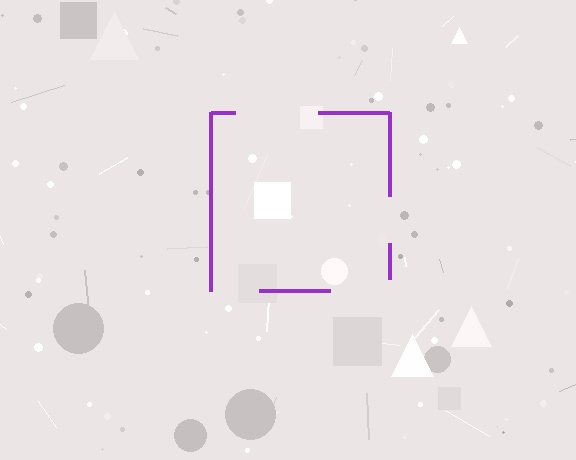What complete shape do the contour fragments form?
The contour fragments form a square.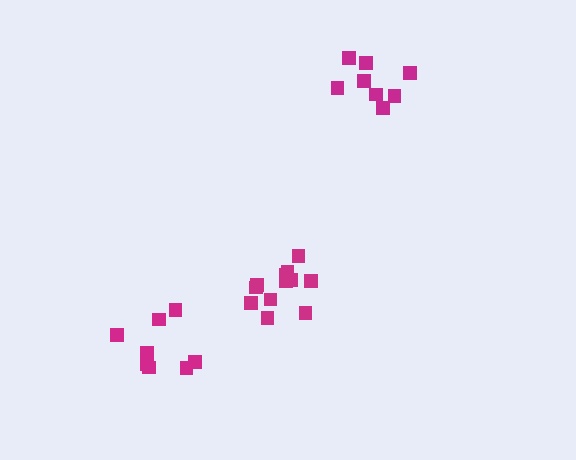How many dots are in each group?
Group 1: 8 dots, Group 2: 8 dots, Group 3: 12 dots (28 total).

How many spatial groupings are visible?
There are 3 spatial groupings.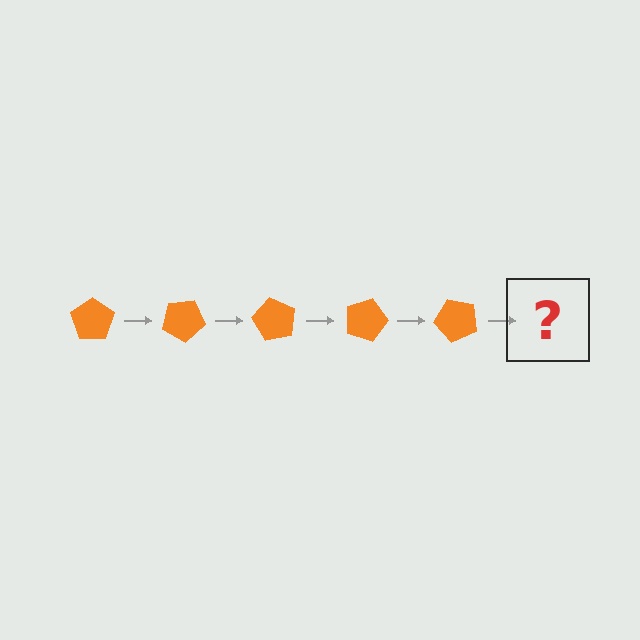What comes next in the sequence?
The next element should be an orange pentagon rotated 150 degrees.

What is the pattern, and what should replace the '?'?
The pattern is that the pentagon rotates 30 degrees each step. The '?' should be an orange pentagon rotated 150 degrees.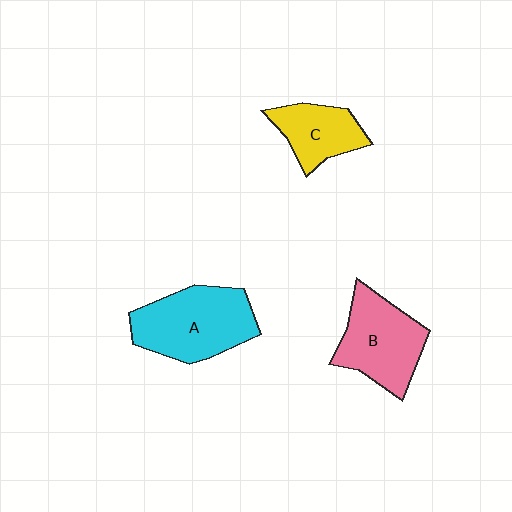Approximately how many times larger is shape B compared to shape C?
Approximately 1.5 times.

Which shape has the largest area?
Shape A (cyan).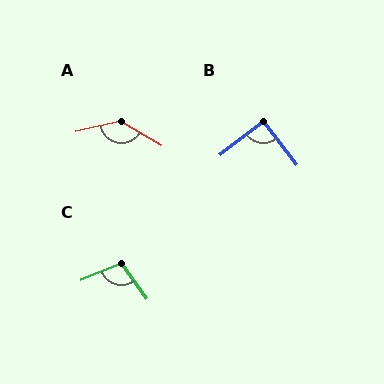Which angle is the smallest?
B, at approximately 90 degrees.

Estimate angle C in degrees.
Approximately 104 degrees.